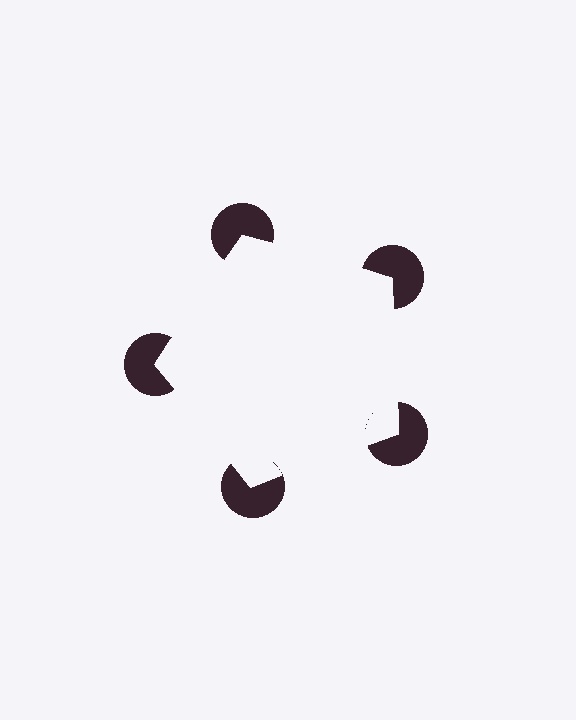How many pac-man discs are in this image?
There are 5 — one at each vertex of the illusory pentagon.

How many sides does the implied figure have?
5 sides.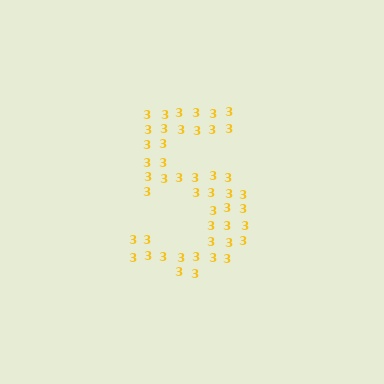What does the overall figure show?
The overall figure shows the digit 5.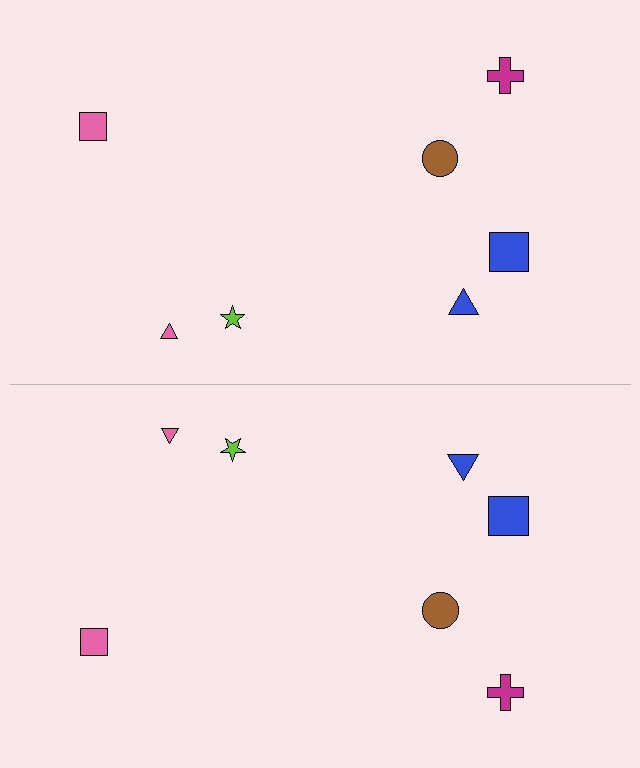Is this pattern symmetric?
Yes, this pattern has bilateral (reflection) symmetry.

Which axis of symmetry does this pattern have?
The pattern has a horizontal axis of symmetry running through the center of the image.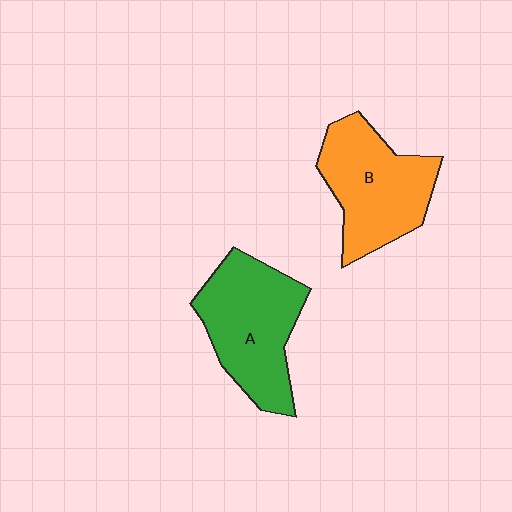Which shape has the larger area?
Shape A (green).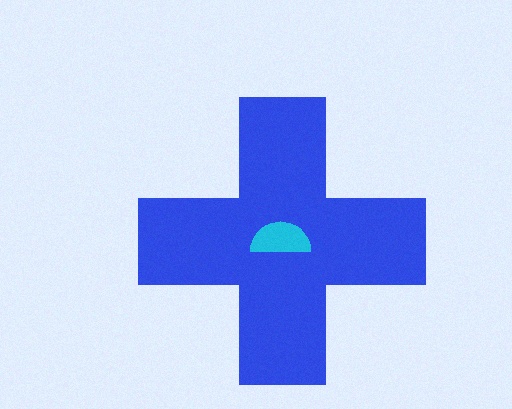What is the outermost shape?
The blue cross.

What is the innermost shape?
The cyan semicircle.